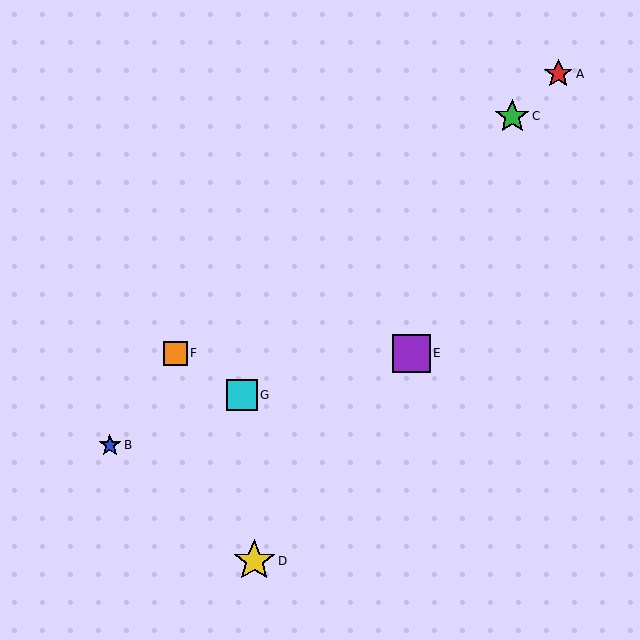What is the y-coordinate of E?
Object E is at y≈353.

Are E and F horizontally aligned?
Yes, both are at y≈353.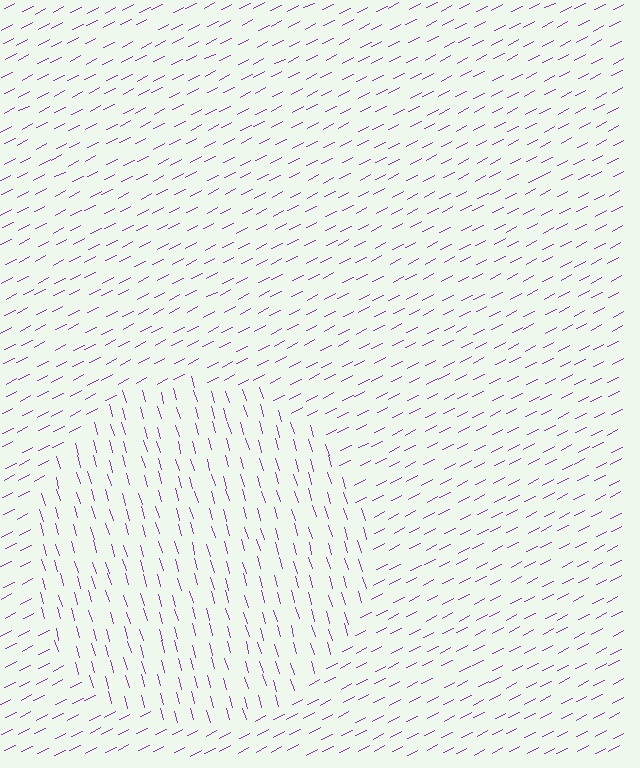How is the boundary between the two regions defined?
The boundary is defined purely by a change in line orientation (approximately 79 degrees difference). All lines are the same color and thickness.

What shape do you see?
I see a circle.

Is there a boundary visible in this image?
Yes, there is a texture boundary formed by a change in line orientation.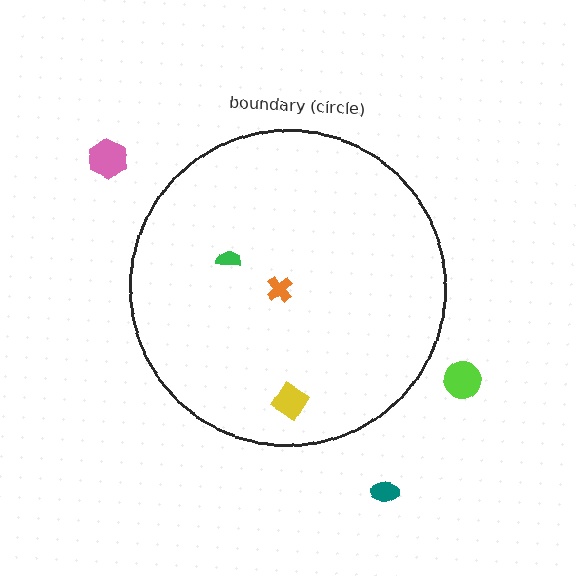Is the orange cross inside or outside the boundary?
Inside.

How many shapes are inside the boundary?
3 inside, 3 outside.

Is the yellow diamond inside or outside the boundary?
Inside.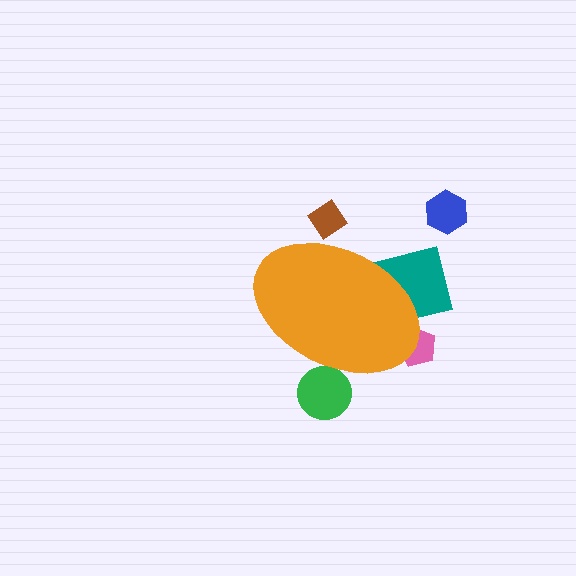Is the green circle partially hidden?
Yes, the green circle is partially hidden behind the orange ellipse.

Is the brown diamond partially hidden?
Yes, the brown diamond is partially hidden behind the orange ellipse.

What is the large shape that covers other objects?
An orange ellipse.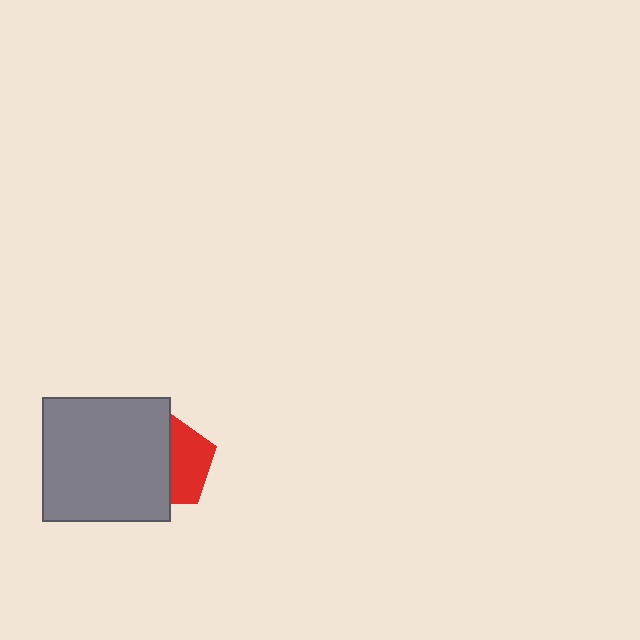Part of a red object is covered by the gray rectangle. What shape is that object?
It is a pentagon.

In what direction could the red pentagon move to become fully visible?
The red pentagon could move right. That would shift it out from behind the gray rectangle entirely.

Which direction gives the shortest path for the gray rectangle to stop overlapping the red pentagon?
Moving left gives the shortest separation.